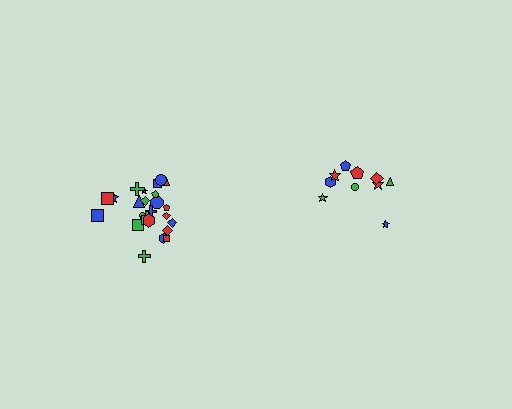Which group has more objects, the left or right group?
The left group.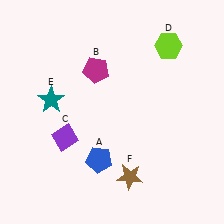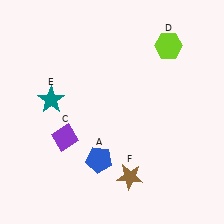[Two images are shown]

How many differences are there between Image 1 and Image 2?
There is 1 difference between the two images.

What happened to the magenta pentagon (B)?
The magenta pentagon (B) was removed in Image 2. It was in the top-left area of Image 1.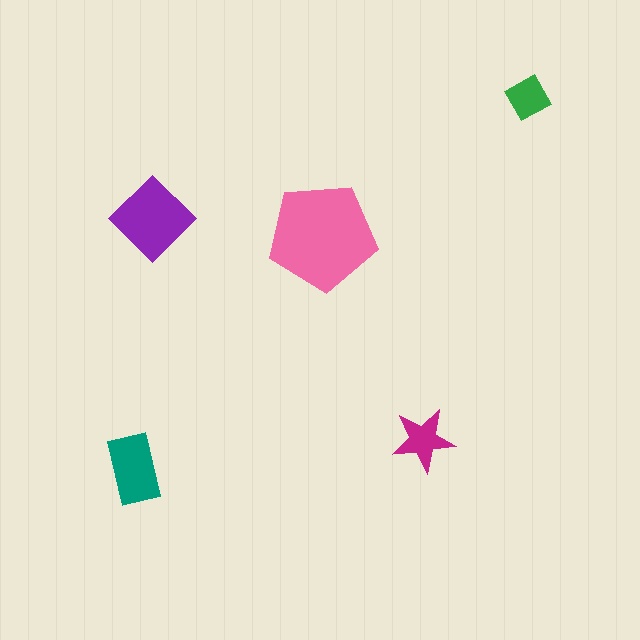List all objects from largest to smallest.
The pink pentagon, the purple diamond, the teal rectangle, the magenta star, the green square.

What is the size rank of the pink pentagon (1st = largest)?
1st.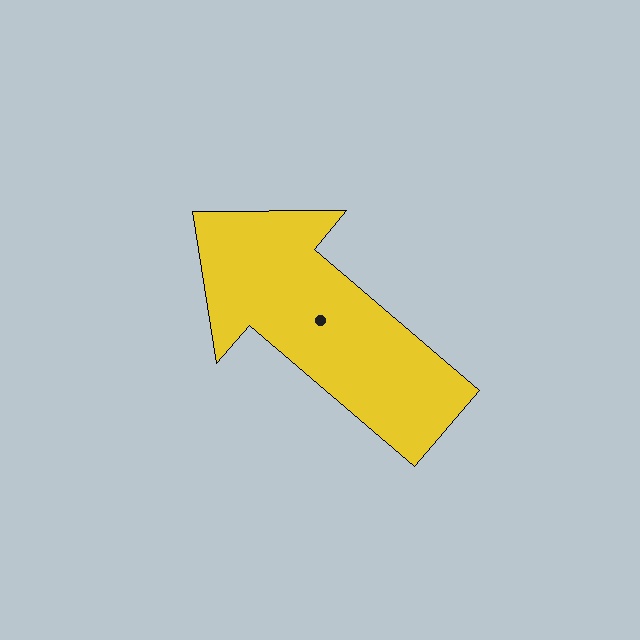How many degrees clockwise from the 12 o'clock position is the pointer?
Approximately 310 degrees.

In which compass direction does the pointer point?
Northwest.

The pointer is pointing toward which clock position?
Roughly 10 o'clock.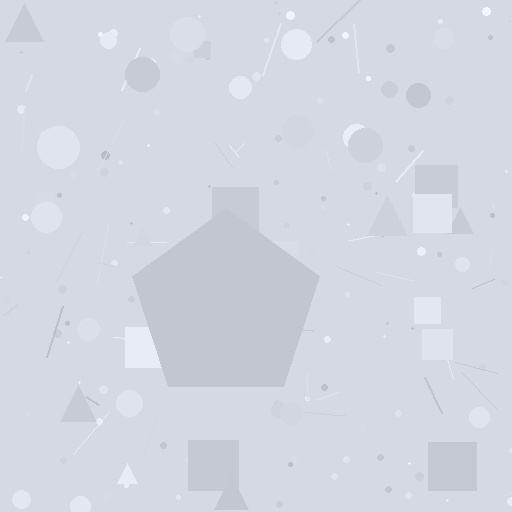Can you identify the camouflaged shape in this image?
The camouflaged shape is a pentagon.